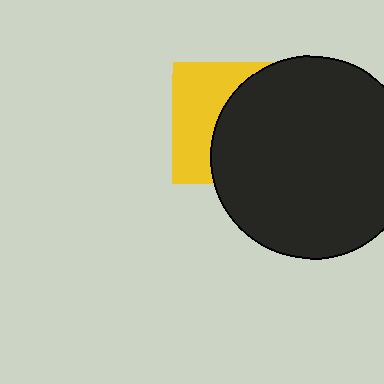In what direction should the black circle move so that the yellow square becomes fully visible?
The black circle should move right. That is the shortest direction to clear the overlap and leave the yellow square fully visible.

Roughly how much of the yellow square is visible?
A small part of it is visible (roughly 43%).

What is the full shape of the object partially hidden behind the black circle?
The partially hidden object is a yellow square.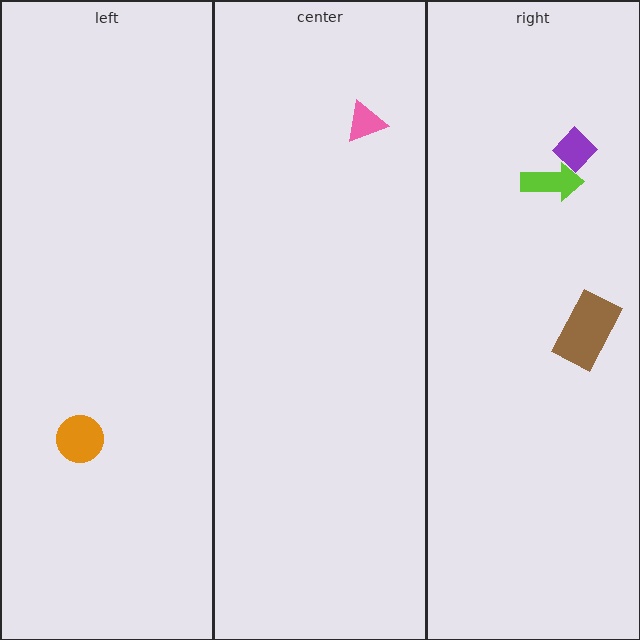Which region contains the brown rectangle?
The right region.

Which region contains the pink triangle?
The center region.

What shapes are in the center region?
The pink triangle.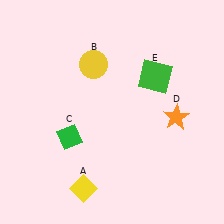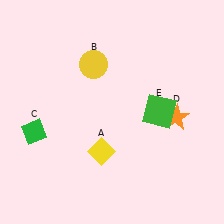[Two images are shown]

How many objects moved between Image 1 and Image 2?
3 objects moved between the two images.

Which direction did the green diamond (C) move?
The green diamond (C) moved left.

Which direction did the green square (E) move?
The green square (E) moved down.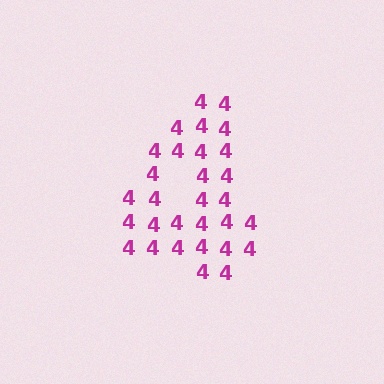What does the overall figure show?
The overall figure shows the digit 4.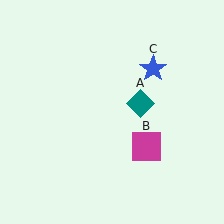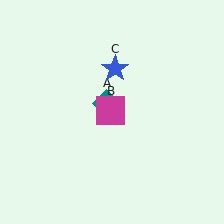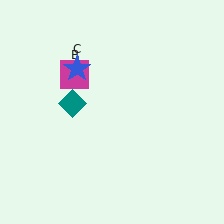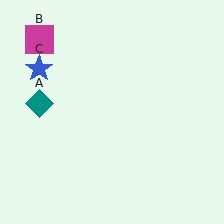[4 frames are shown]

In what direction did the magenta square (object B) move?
The magenta square (object B) moved up and to the left.